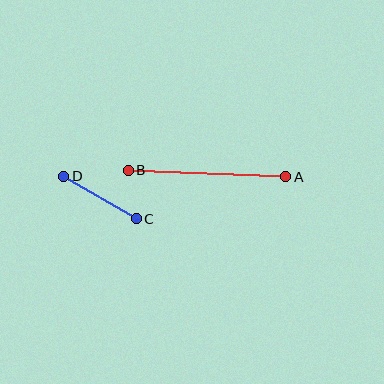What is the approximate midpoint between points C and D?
The midpoint is at approximately (100, 197) pixels.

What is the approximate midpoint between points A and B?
The midpoint is at approximately (207, 174) pixels.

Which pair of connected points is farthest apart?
Points A and B are farthest apart.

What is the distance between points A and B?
The distance is approximately 158 pixels.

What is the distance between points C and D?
The distance is approximately 84 pixels.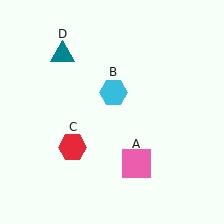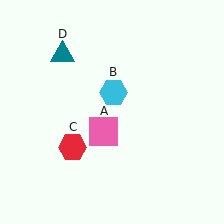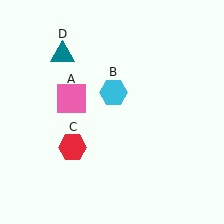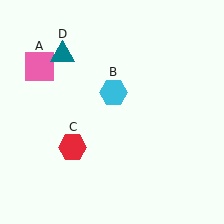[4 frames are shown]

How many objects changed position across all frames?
1 object changed position: pink square (object A).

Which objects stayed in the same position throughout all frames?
Cyan hexagon (object B) and red hexagon (object C) and teal triangle (object D) remained stationary.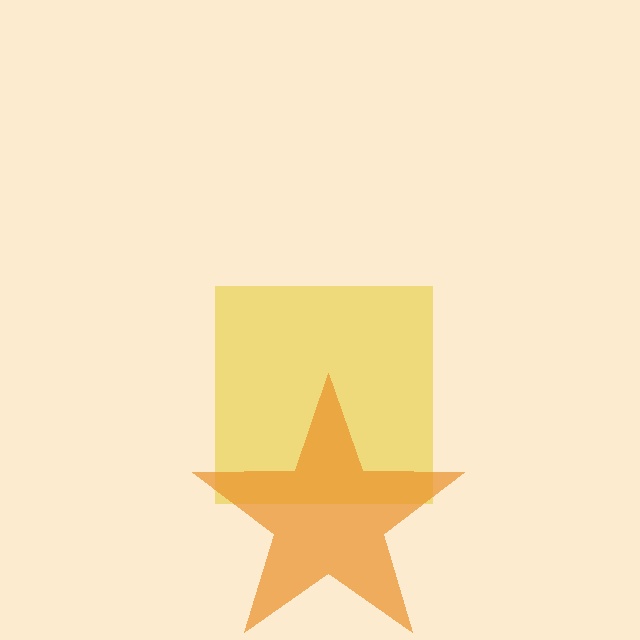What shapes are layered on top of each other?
The layered shapes are: a yellow square, an orange star.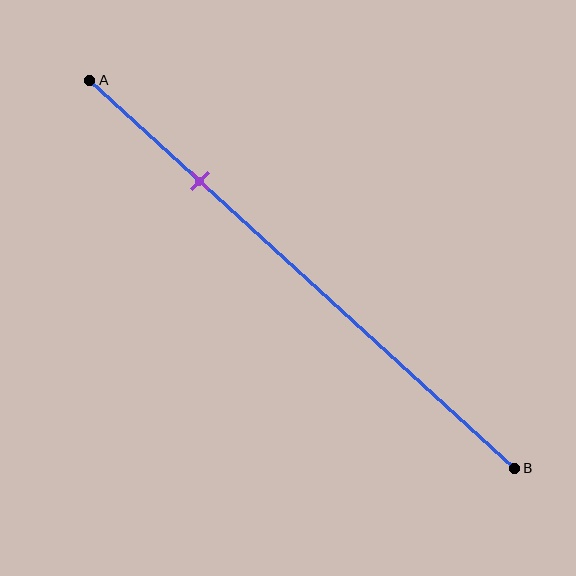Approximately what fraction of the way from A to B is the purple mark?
The purple mark is approximately 25% of the way from A to B.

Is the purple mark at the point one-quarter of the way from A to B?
Yes, the mark is approximately at the one-quarter point.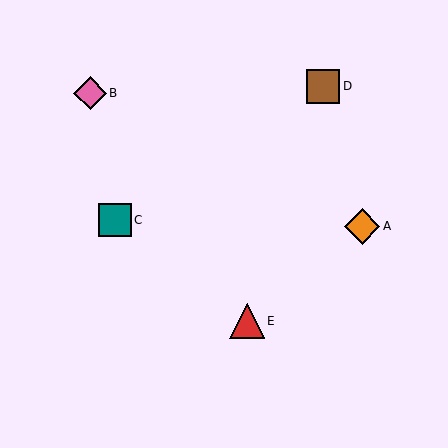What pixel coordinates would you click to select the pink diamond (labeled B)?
Click at (90, 93) to select the pink diamond B.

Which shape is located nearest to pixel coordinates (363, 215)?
The orange diamond (labeled A) at (362, 226) is nearest to that location.